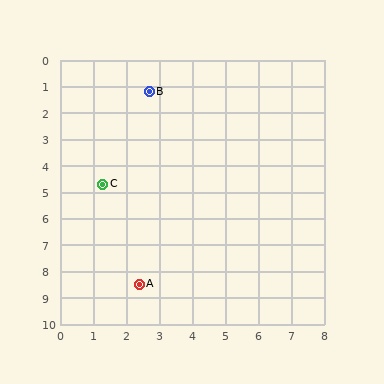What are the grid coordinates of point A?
Point A is at approximately (2.4, 8.5).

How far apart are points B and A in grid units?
Points B and A are about 7.3 grid units apart.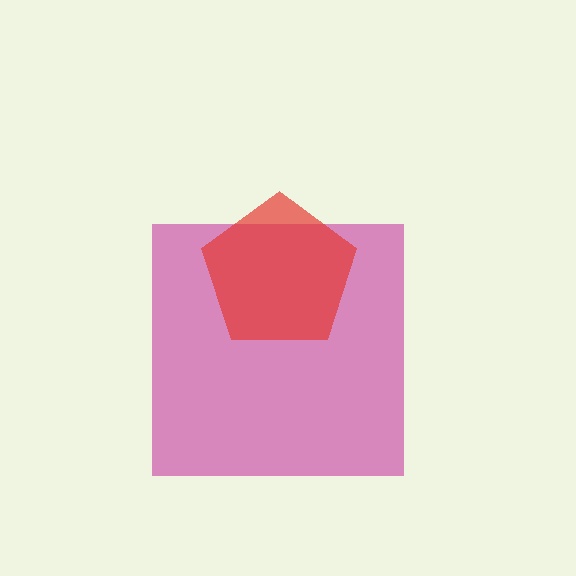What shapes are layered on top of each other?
The layered shapes are: a magenta square, a red pentagon.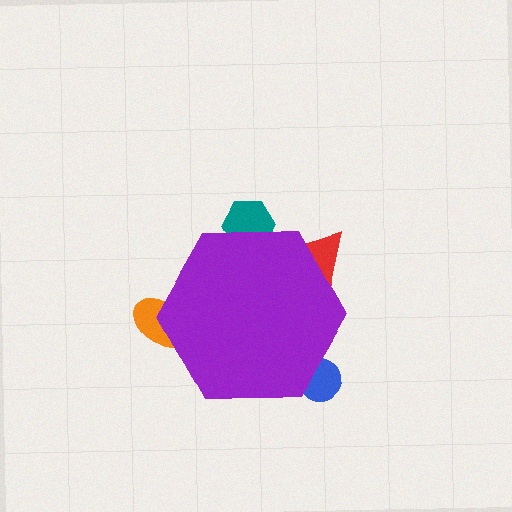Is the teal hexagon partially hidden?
Yes, the teal hexagon is partially hidden behind the purple hexagon.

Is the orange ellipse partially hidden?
Yes, the orange ellipse is partially hidden behind the purple hexagon.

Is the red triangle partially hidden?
Yes, the red triangle is partially hidden behind the purple hexagon.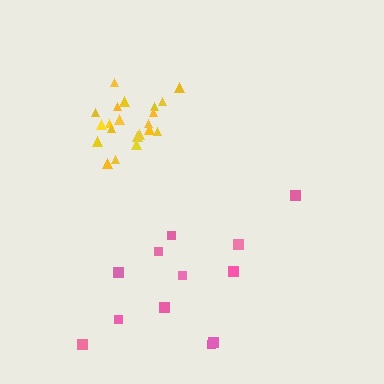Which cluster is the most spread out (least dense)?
Pink.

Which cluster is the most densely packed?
Yellow.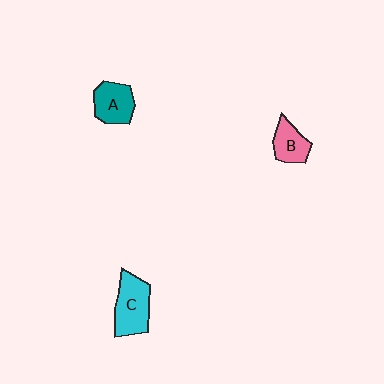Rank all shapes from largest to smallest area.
From largest to smallest: C (cyan), A (teal), B (pink).